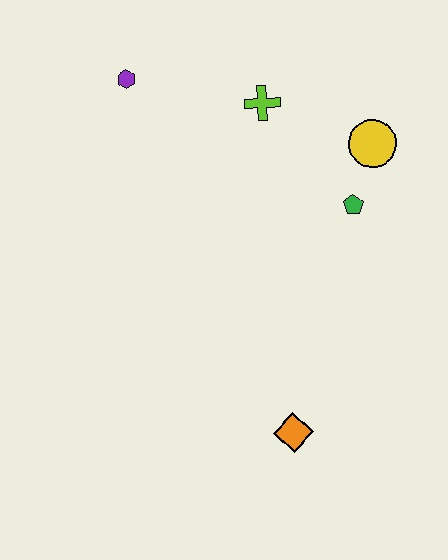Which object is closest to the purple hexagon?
The lime cross is closest to the purple hexagon.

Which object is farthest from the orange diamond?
The purple hexagon is farthest from the orange diamond.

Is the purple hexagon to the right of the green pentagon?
No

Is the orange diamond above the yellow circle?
No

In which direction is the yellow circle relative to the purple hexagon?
The yellow circle is to the right of the purple hexagon.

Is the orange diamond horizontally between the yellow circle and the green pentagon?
No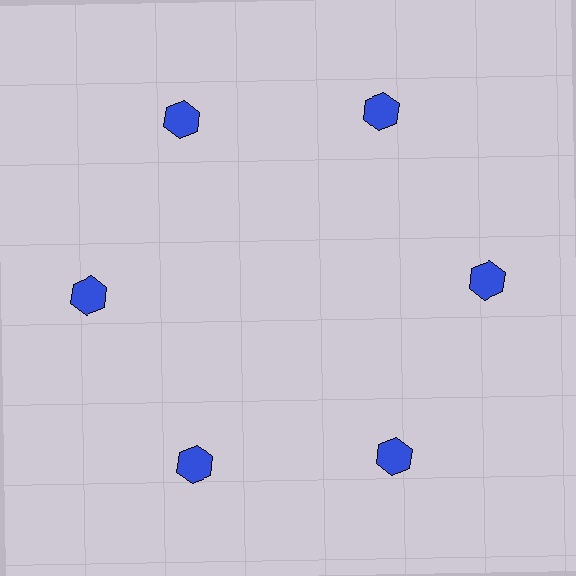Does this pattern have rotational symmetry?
Yes, this pattern has 6-fold rotational symmetry. It looks the same after rotating 60 degrees around the center.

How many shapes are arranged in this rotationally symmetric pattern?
There are 6 shapes, arranged in 6 groups of 1.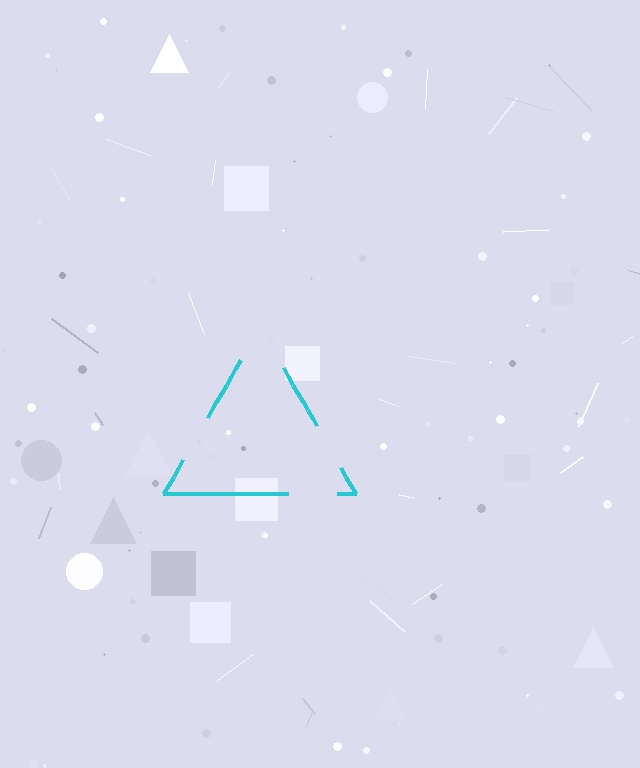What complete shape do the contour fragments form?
The contour fragments form a triangle.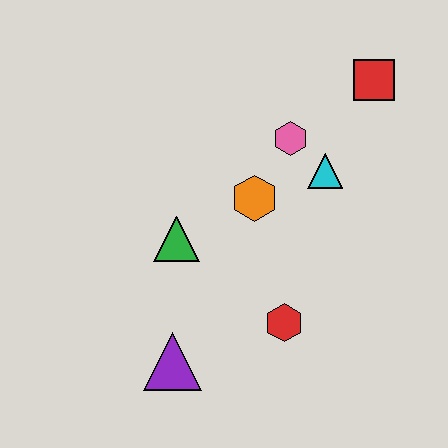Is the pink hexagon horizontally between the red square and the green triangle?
Yes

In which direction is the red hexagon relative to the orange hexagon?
The red hexagon is below the orange hexagon.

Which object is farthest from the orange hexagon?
The purple triangle is farthest from the orange hexagon.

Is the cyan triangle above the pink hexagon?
No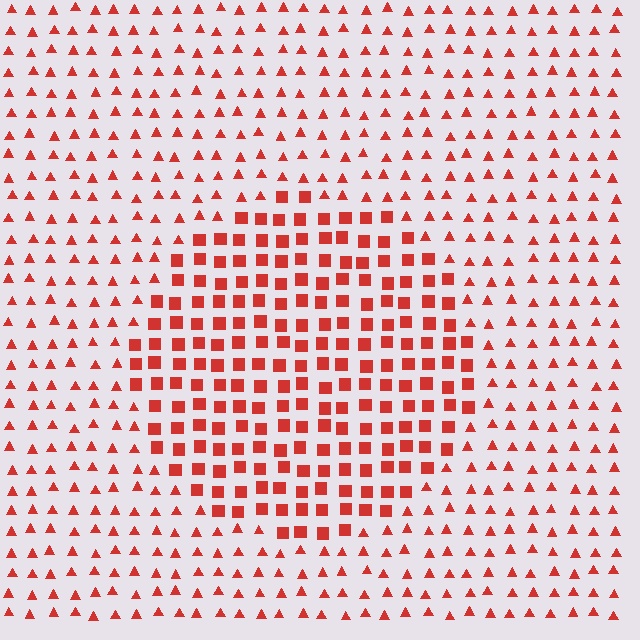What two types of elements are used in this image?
The image uses squares inside the circle region and triangles outside it.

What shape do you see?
I see a circle.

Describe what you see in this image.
The image is filled with small red elements arranged in a uniform grid. A circle-shaped region contains squares, while the surrounding area contains triangles. The boundary is defined purely by the change in element shape.